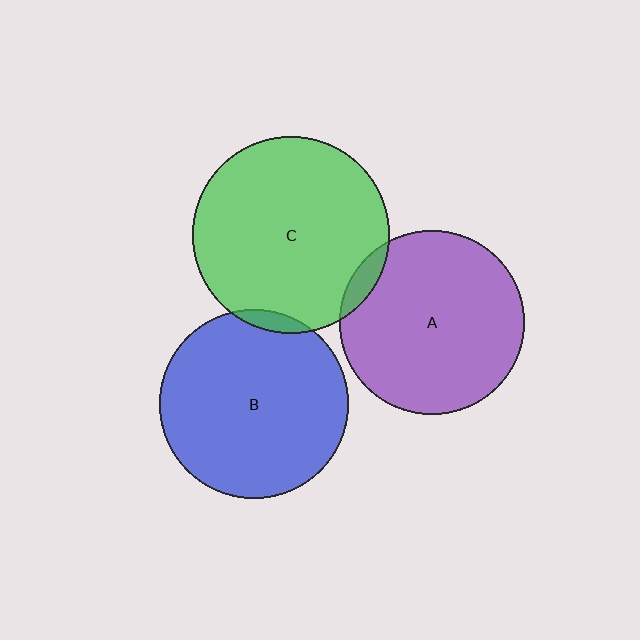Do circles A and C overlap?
Yes.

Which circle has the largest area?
Circle C (green).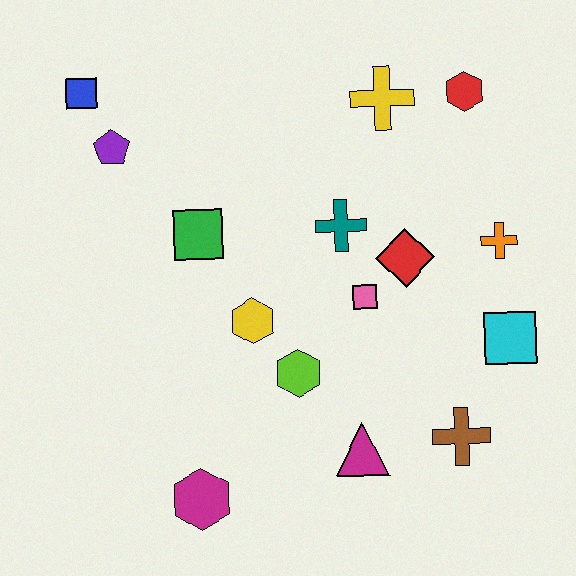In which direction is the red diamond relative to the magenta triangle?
The red diamond is above the magenta triangle.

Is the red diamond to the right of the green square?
Yes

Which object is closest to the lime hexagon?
The yellow hexagon is closest to the lime hexagon.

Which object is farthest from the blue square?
The brown cross is farthest from the blue square.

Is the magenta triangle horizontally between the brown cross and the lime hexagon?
Yes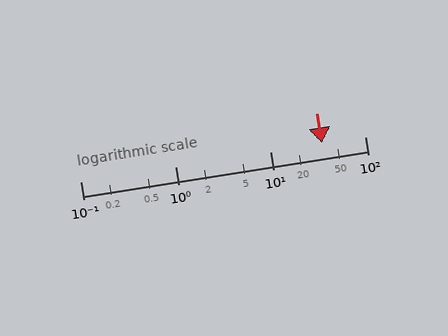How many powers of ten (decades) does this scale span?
The scale spans 3 decades, from 0.1 to 100.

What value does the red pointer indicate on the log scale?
The pointer indicates approximately 35.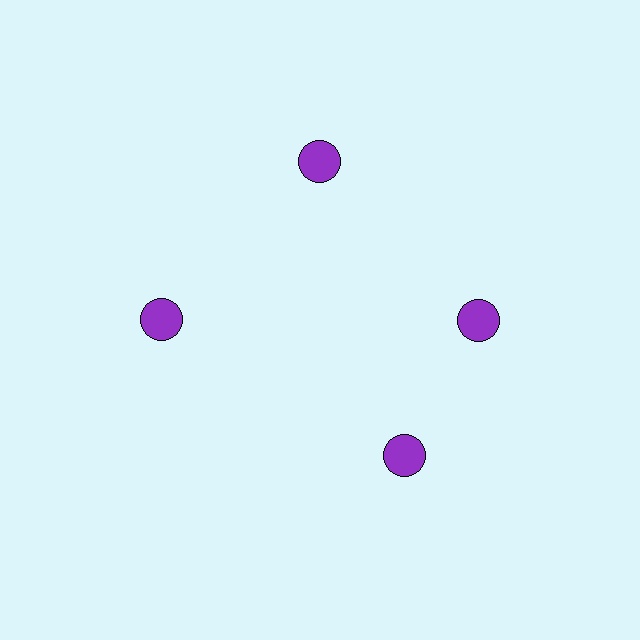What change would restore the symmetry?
The symmetry would be restored by rotating it back into even spacing with its neighbors so that all 4 circles sit at equal angles and equal distance from the center.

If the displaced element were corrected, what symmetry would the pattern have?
It would have 4-fold rotational symmetry — the pattern would map onto itself every 90 degrees.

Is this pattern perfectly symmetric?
No. The 4 purple circles are arranged in a ring, but one element near the 6 o'clock position is rotated out of alignment along the ring, breaking the 4-fold rotational symmetry.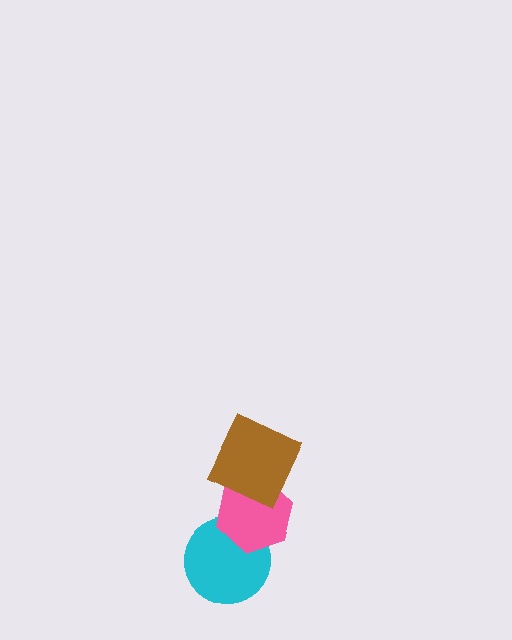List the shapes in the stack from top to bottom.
From top to bottom: the brown square, the pink hexagon, the cyan circle.